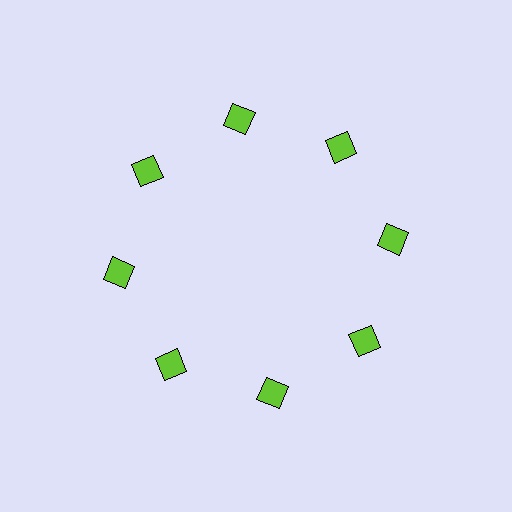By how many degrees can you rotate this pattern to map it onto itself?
The pattern maps onto itself every 45 degrees of rotation.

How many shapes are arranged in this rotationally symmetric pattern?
There are 8 shapes, arranged in 8 groups of 1.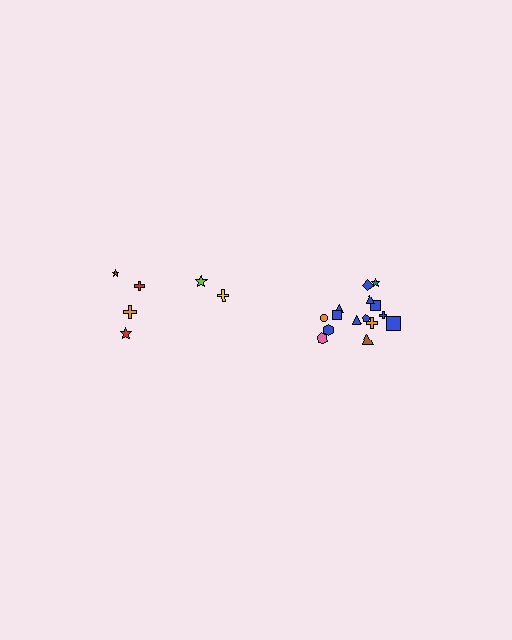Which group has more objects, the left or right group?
The right group.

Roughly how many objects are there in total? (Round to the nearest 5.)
Roughly 20 objects in total.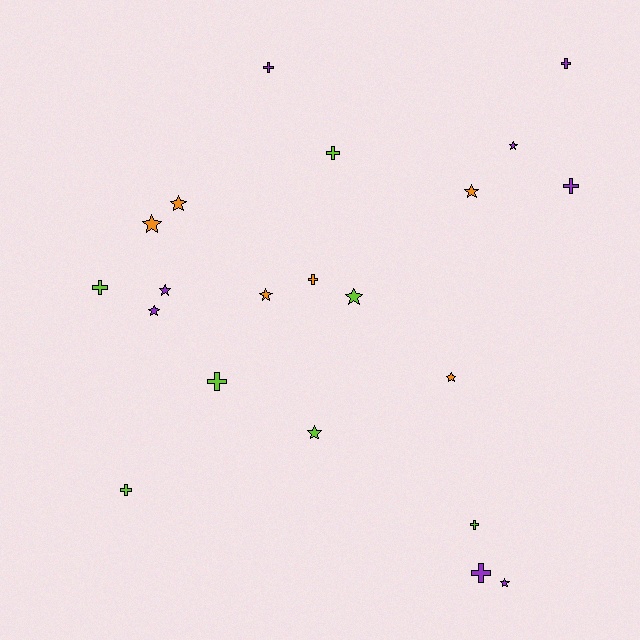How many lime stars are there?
There are 2 lime stars.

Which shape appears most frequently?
Star, with 11 objects.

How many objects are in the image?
There are 21 objects.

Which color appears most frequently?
Purple, with 8 objects.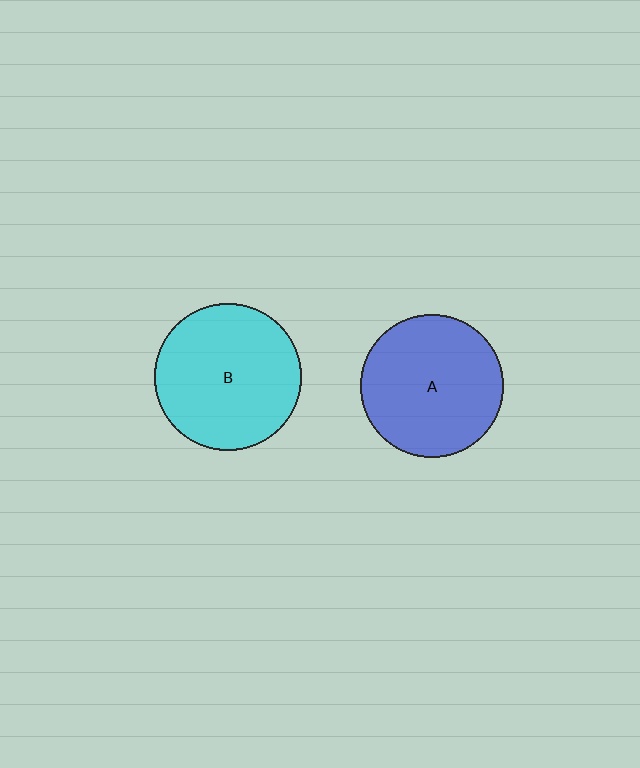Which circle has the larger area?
Circle B (cyan).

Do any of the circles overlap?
No, none of the circles overlap.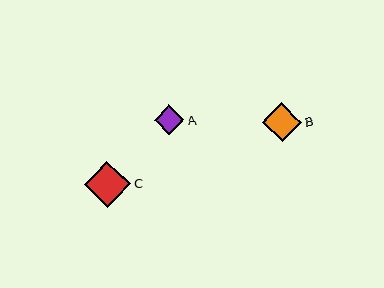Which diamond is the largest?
Diamond C is the largest with a size of approximately 46 pixels.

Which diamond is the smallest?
Diamond A is the smallest with a size of approximately 30 pixels.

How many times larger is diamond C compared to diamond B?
Diamond C is approximately 1.2 times the size of diamond B.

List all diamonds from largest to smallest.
From largest to smallest: C, B, A.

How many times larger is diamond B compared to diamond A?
Diamond B is approximately 1.3 times the size of diamond A.